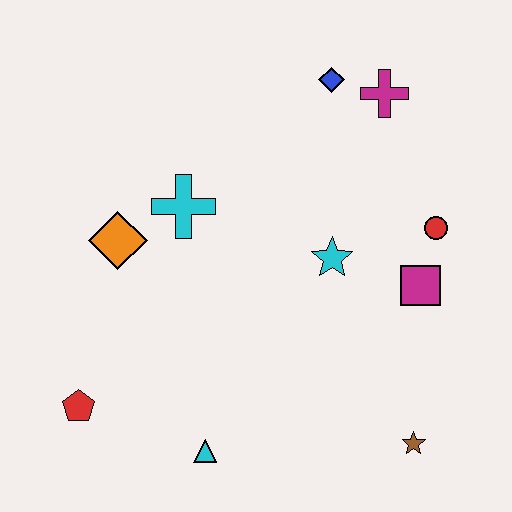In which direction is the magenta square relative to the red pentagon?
The magenta square is to the right of the red pentagon.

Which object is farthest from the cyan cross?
The brown star is farthest from the cyan cross.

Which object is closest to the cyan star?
The magenta square is closest to the cyan star.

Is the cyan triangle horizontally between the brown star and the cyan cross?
Yes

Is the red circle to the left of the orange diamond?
No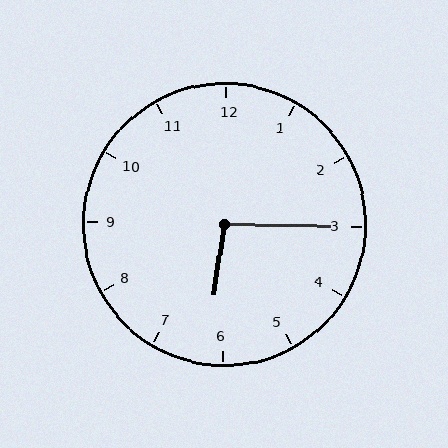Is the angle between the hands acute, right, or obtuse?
It is obtuse.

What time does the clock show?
6:15.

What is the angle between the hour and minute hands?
Approximately 98 degrees.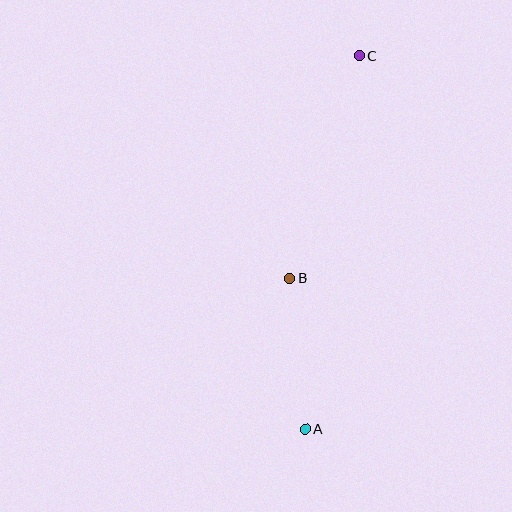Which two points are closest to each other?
Points A and B are closest to each other.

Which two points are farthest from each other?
Points A and C are farthest from each other.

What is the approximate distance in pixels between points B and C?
The distance between B and C is approximately 233 pixels.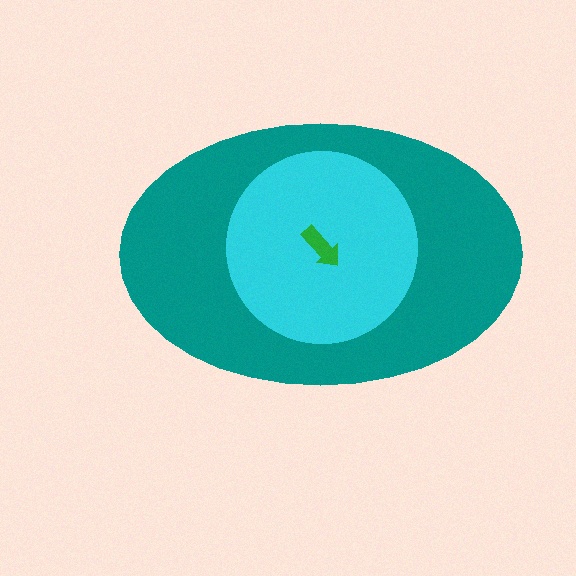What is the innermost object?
The green arrow.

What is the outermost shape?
The teal ellipse.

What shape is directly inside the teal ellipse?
The cyan circle.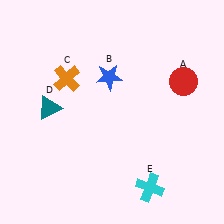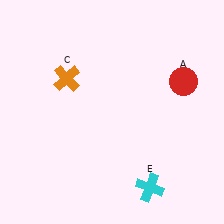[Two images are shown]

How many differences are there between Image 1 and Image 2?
There are 2 differences between the two images.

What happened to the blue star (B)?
The blue star (B) was removed in Image 2. It was in the top-left area of Image 1.